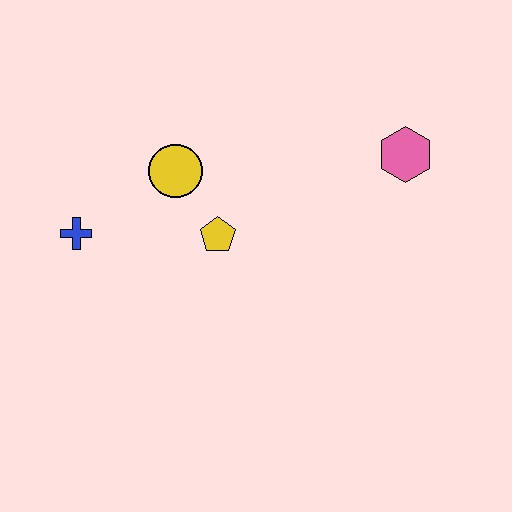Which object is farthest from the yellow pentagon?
The pink hexagon is farthest from the yellow pentagon.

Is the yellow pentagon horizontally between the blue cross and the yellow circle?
No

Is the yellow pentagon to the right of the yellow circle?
Yes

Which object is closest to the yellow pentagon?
The yellow circle is closest to the yellow pentagon.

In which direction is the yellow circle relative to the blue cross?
The yellow circle is to the right of the blue cross.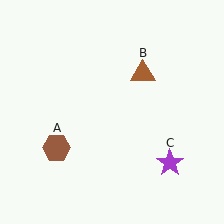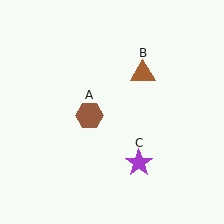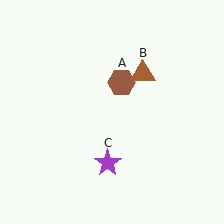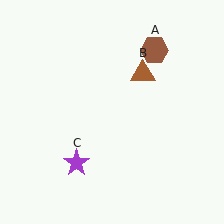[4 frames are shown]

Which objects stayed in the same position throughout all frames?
Brown triangle (object B) remained stationary.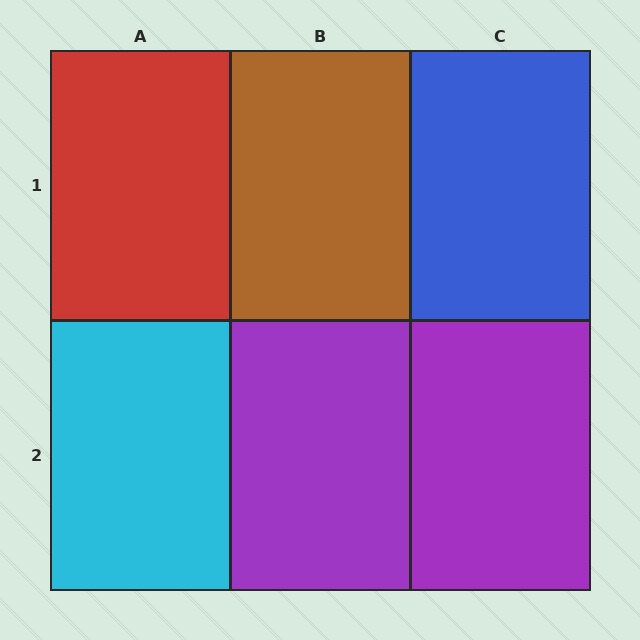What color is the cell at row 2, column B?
Purple.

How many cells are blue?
1 cell is blue.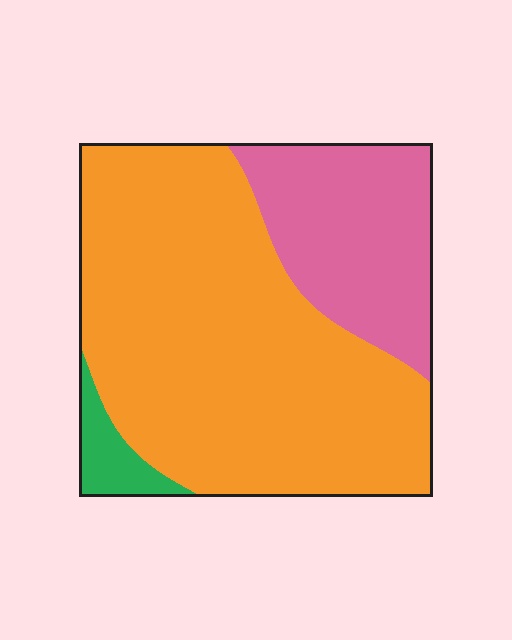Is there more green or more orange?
Orange.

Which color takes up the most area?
Orange, at roughly 70%.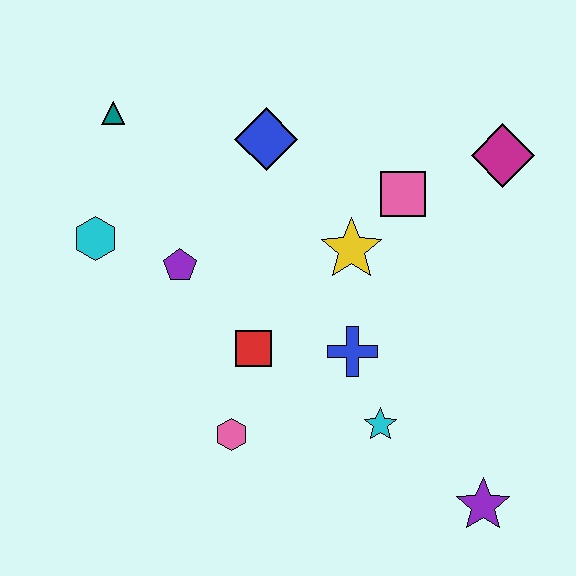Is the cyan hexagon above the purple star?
Yes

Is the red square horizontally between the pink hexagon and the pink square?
Yes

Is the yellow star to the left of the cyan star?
Yes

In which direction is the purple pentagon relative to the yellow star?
The purple pentagon is to the left of the yellow star.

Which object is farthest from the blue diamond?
The purple star is farthest from the blue diamond.